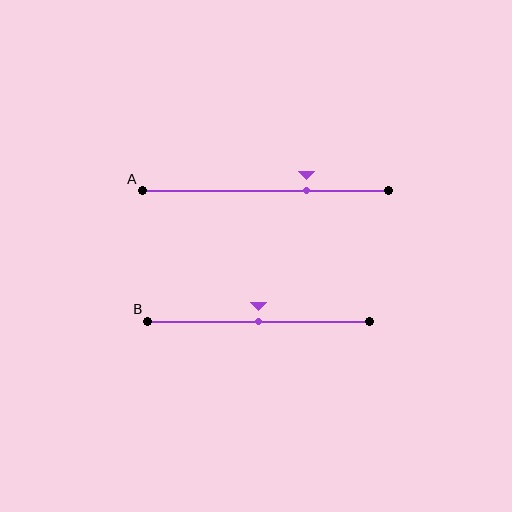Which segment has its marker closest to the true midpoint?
Segment B has its marker closest to the true midpoint.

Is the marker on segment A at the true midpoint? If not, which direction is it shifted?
No, the marker on segment A is shifted to the right by about 17% of the segment length.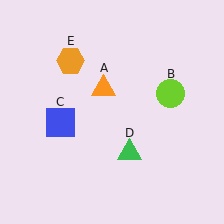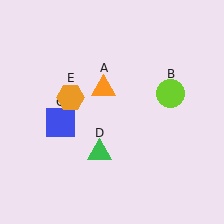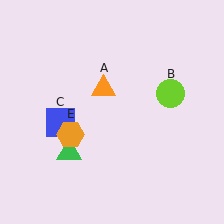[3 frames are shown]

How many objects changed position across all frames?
2 objects changed position: green triangle (object D), orange hexagon (object E).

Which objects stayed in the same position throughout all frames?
Orange triangle (object A) and lime circle (object B) and blue square (object C) remained stationary.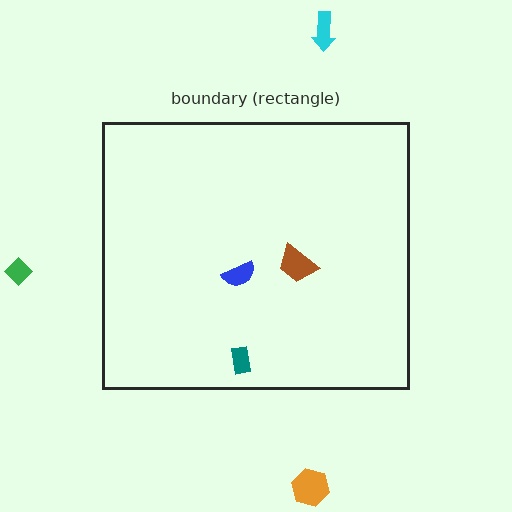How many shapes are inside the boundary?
3 inside, 3 outside.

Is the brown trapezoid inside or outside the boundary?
Inside.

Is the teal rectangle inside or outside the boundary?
Inside.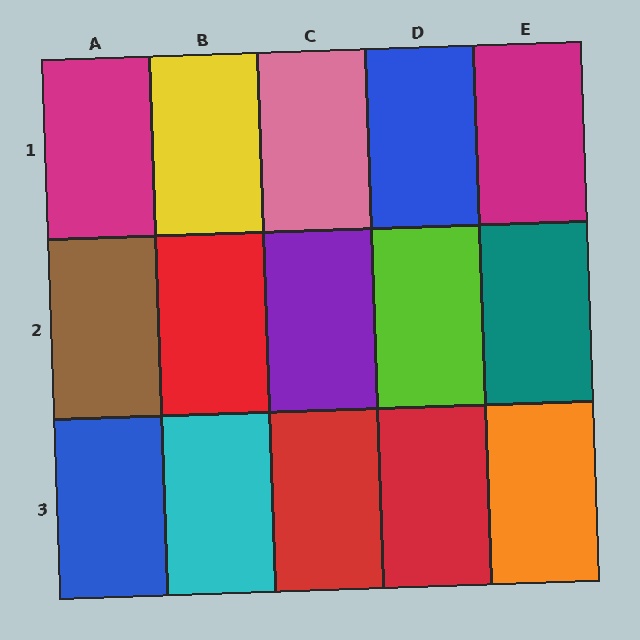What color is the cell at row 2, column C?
Purple.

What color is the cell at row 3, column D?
Red.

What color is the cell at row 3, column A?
Blue.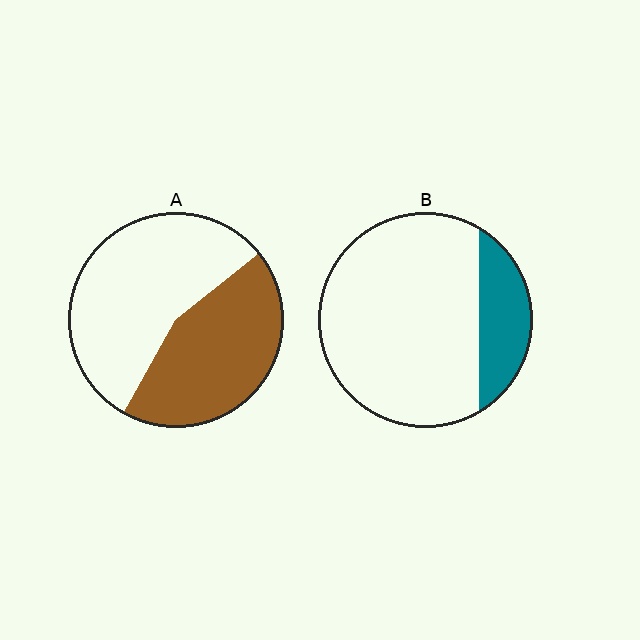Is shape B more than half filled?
No.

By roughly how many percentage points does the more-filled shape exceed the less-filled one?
By roughly 25 percentage points (A over B).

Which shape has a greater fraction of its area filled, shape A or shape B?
Shape A.